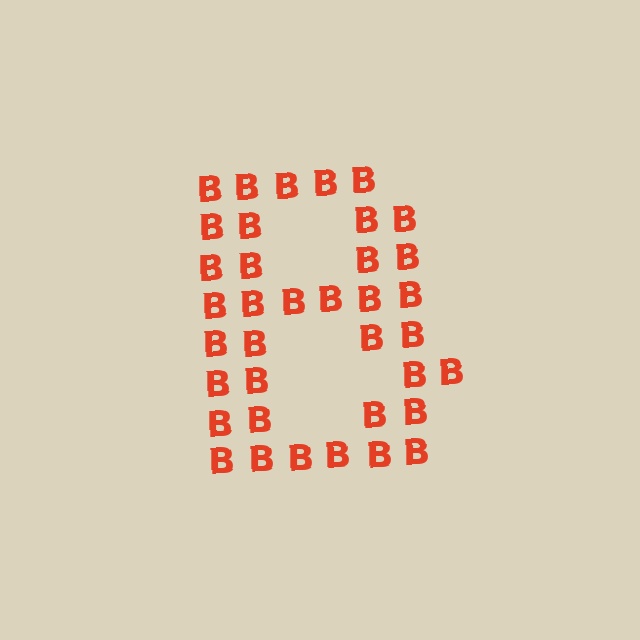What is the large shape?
The large shape is the letter B.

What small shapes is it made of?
It is made of small letter B's.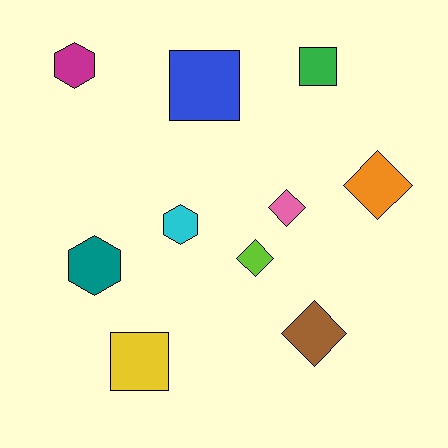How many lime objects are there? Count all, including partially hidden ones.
There is 1 lime object.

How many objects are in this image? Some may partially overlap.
There are 10 objects.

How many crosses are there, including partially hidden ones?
There are no crosses.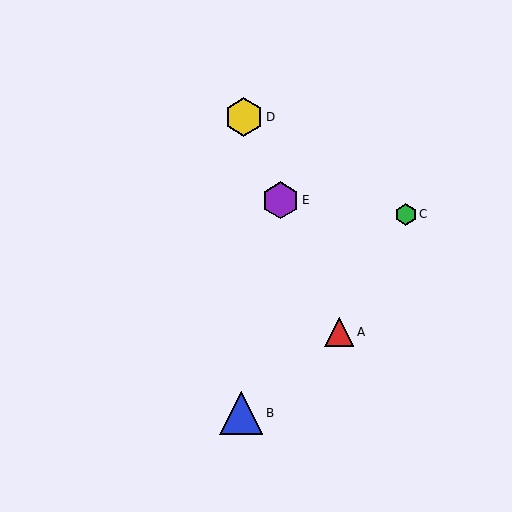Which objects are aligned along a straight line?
Objects A, D, E are aligned along a straight line.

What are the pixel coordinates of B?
Object B is at (241, 413).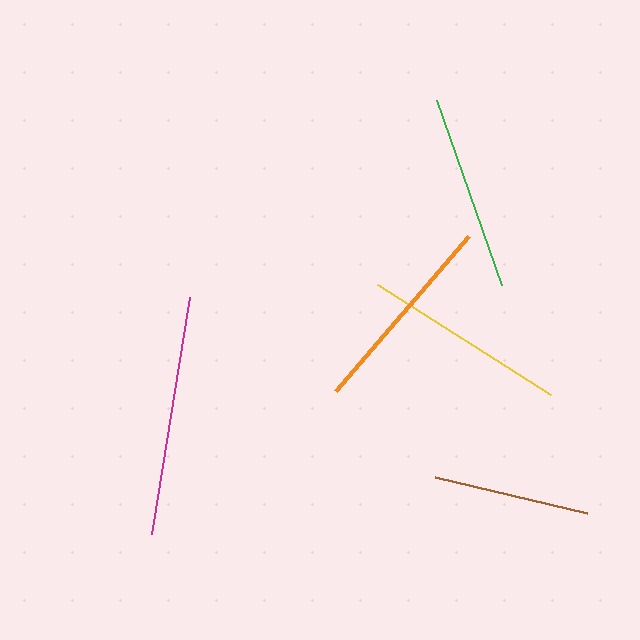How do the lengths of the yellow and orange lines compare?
The yellow and orange lines are approximately the same length.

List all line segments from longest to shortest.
From longest to shortest: magenta, yellow, orange, green, brown.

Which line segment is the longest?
The magenta line is the longest at approximately 240 pixels.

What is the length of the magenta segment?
The magenta segment is approximately 240 pixels long.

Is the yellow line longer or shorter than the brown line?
The yellow line is longer than the brown line.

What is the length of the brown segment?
The brown segment is approximately 156 pixels long.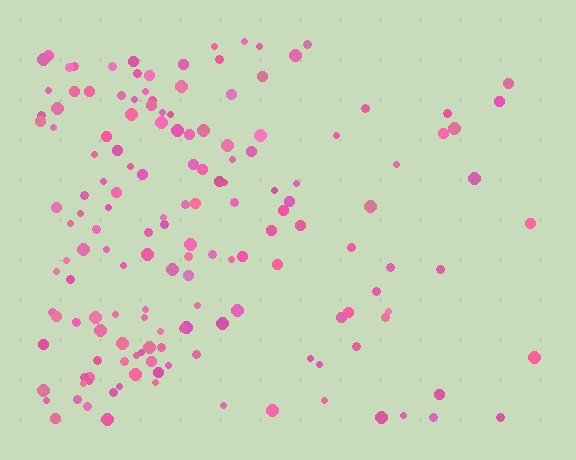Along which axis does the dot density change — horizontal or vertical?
Horizontal.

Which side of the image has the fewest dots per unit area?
The right.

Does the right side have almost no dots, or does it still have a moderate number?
Still a moderate number, just noticeably fewer than the left.